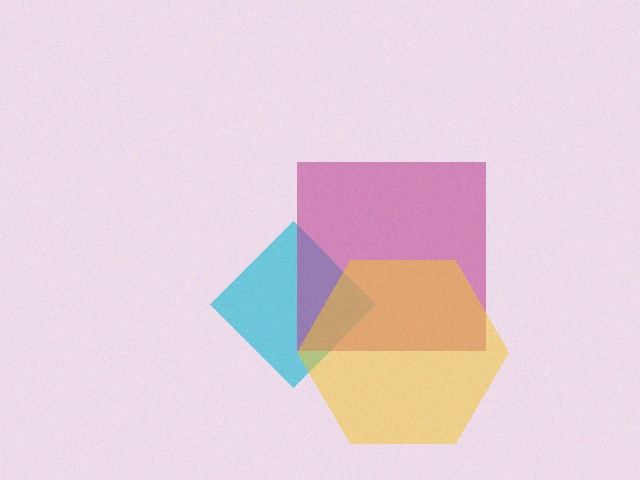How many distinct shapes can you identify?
There are 3 distinct shapes: a cyan diamond, a magenta square, a yellow hexagon.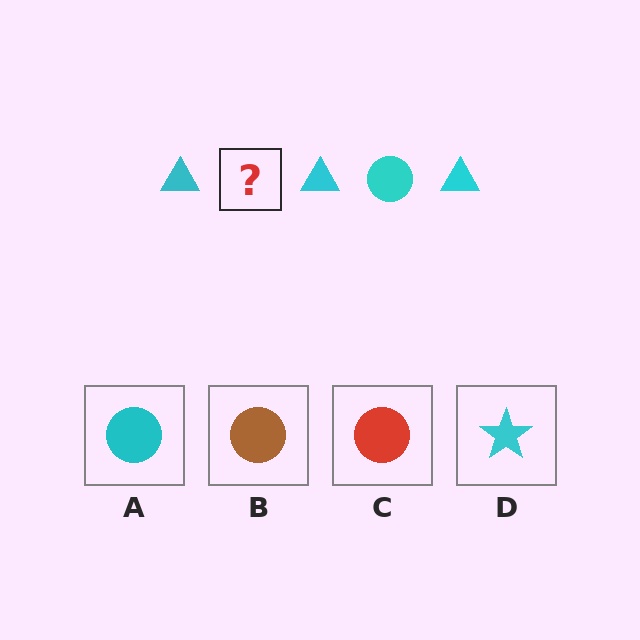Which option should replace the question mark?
Option A.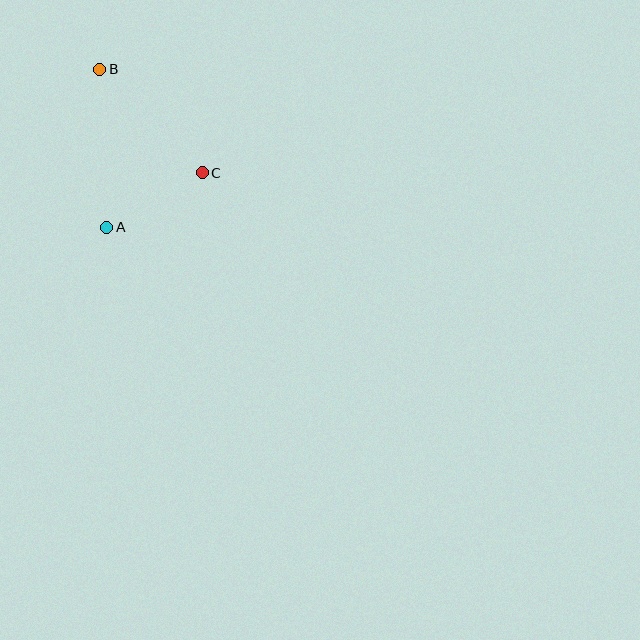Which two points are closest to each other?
Points A and C are closest to each other.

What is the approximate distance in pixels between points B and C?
The distance between B and C is approximately 146 pixels.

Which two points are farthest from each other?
Points A and B are farthest from each other.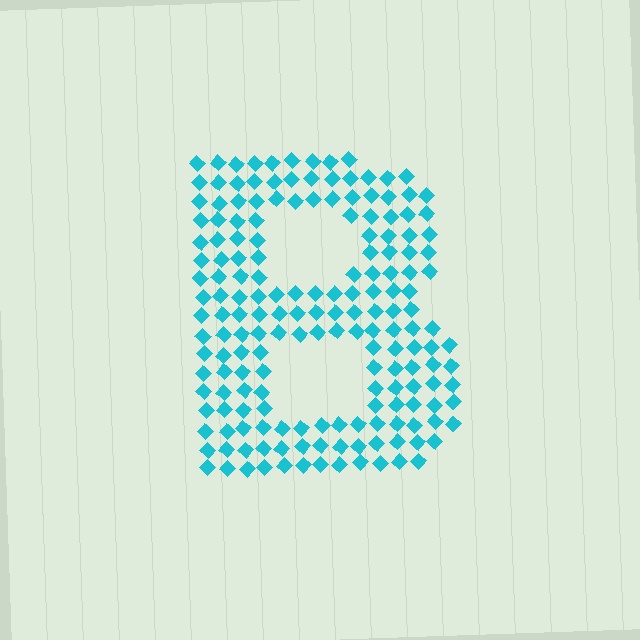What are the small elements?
The small elements are diamonds.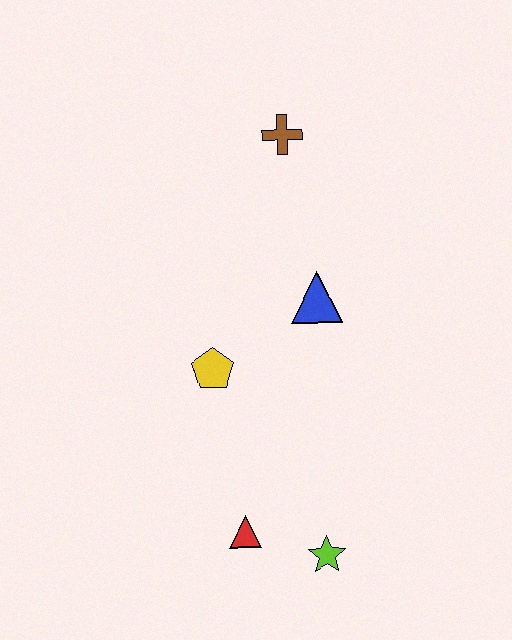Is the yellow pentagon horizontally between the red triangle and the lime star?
No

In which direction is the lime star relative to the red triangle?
The lime star is to the right of the red triangle.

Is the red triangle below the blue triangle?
Yes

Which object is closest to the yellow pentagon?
The blue triangle is closest to the yellow pentagon.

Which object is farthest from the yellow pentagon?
The brown cross is farthest from the yellow pentagon.